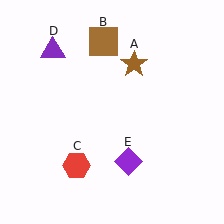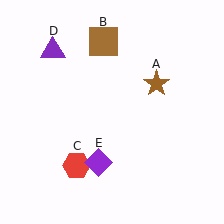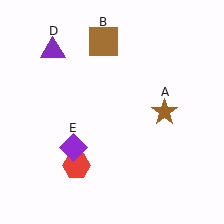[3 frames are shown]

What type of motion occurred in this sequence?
The brown star (object A), purple diamond (object E) rotated clockwise around the center of the scene.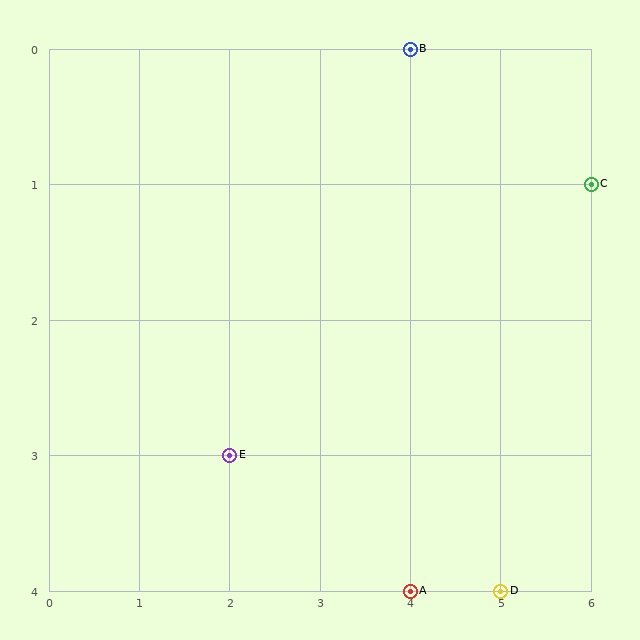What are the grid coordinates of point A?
Point A is at grid coordinates (4, 4).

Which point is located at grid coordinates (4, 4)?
Point A is at (4, 4).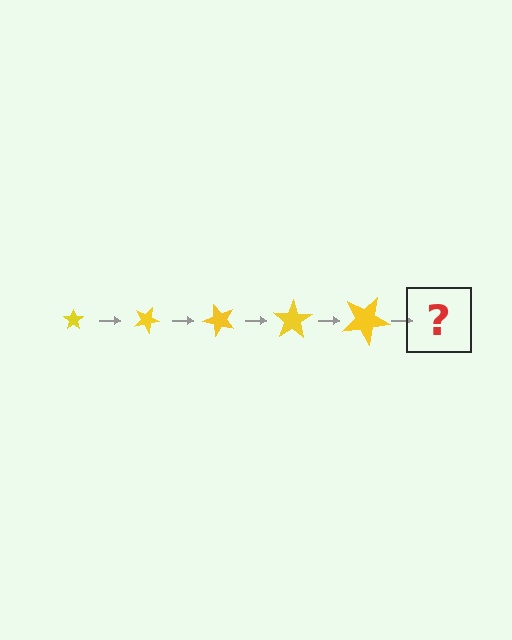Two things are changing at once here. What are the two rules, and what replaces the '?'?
The two rules are that the star grows larger each step and it rotates 25 degrees each step. The '?' should be a star, larger than the previous one and rotated 125 degrees from the start.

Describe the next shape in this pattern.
It should be a star, larger than the previous one and rotated 125 degrees from the start.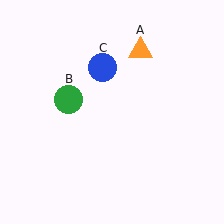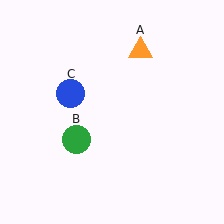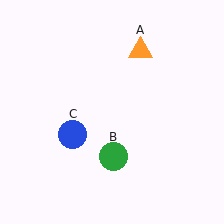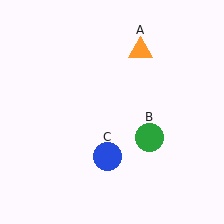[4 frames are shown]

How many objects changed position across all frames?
2 objects changed position: green circle (object B), blue circle (object C).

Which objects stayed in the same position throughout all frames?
Orange triangle (object A) remained stationary.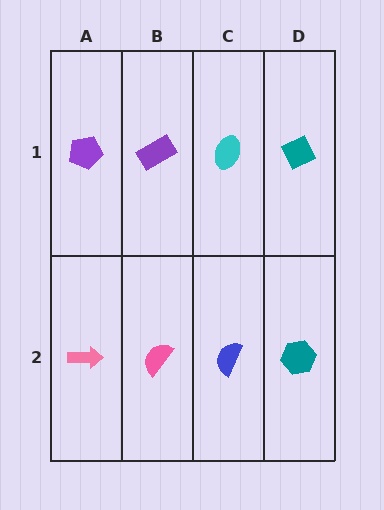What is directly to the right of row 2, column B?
A blue semicircle.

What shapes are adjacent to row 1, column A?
A pink arrow (row 2, column A), a purple rectangle (row 1, column B).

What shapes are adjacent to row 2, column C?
A cyan ellipse (row 1, column C), a pink semicircle (row 2, column B), a teal hexagon (row 2, column D).